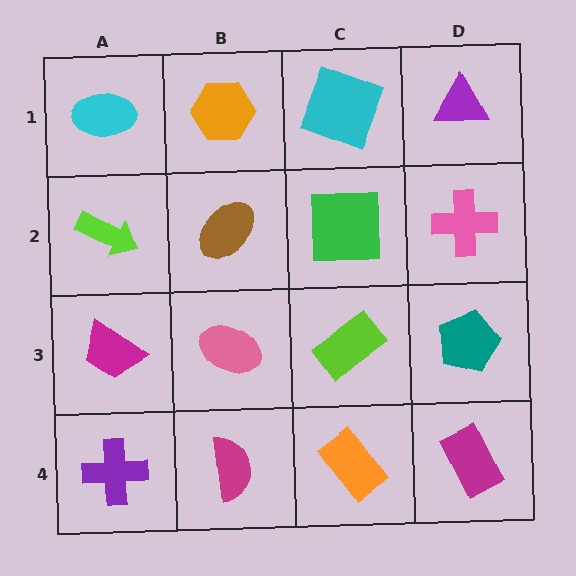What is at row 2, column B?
A brown ellipse.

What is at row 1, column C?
A cyan square.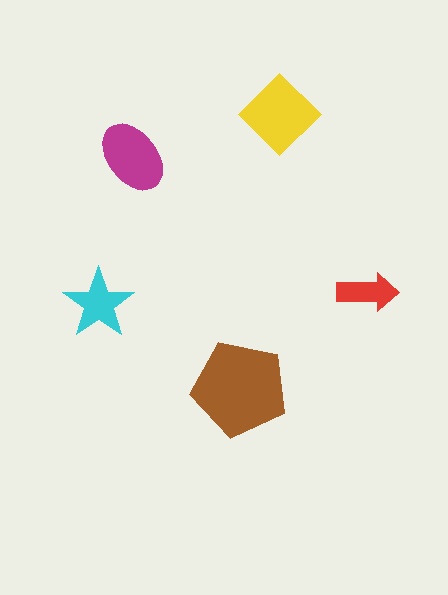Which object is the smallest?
The red arrow.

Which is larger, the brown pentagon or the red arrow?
The brown pentagon.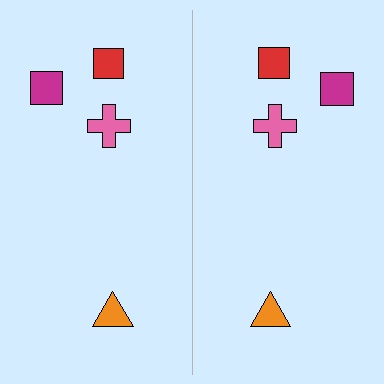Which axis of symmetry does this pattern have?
The pattern has a vertical axis of symmetry running through the center of the image.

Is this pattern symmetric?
Yes, this pattern has bilateral (reflection) symmetry.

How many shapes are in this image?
There are 8 shapes in this image.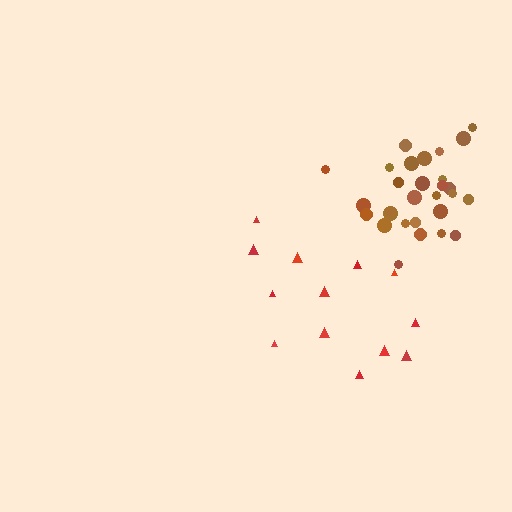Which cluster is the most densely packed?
Brown.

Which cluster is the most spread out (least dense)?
Red.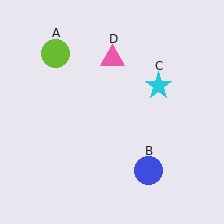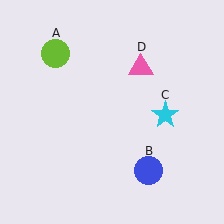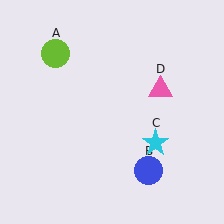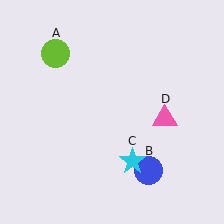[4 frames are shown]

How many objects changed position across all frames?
2 objects changed position: cyan star (object C), pink triangle (object D).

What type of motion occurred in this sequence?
The cyan star (object C), pink triangle (object D) rotated clockwise around the center of the scene.